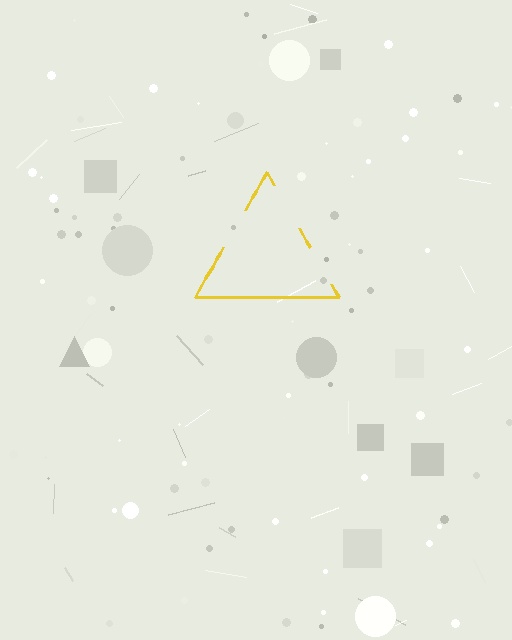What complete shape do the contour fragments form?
The contour fragments form a triangle.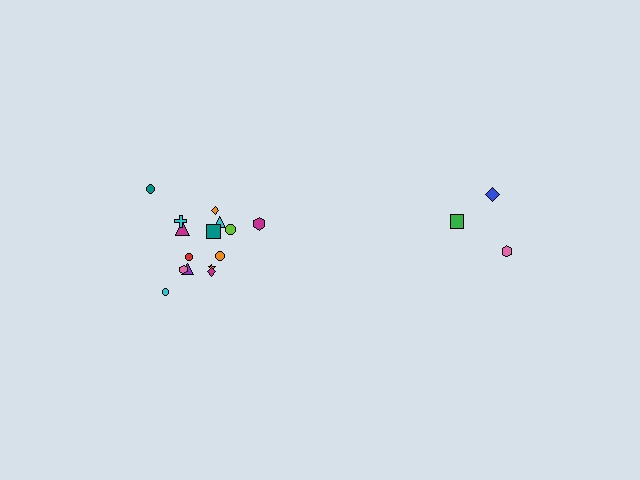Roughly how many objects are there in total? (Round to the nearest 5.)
Roughly 20 objects in total.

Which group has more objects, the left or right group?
The left group.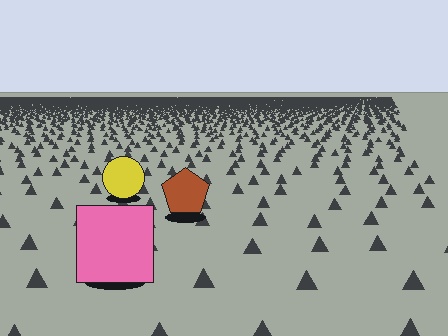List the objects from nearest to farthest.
From nearest to farthest: the pink square, the brown pentagon, the yellow circle.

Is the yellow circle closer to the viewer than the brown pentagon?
No. The brown pentagon is closer — you can tell from the texture gradient: the ground texture is coarser near it.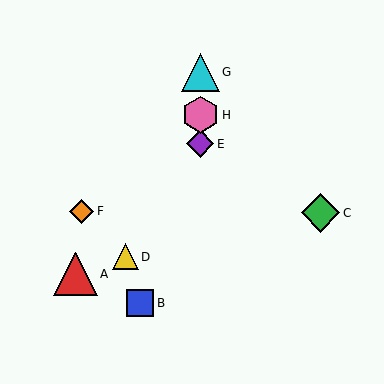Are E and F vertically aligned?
No, E is at x≈200 and F is at x≈82.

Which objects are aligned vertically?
Objects E, G, H are aligned vertically.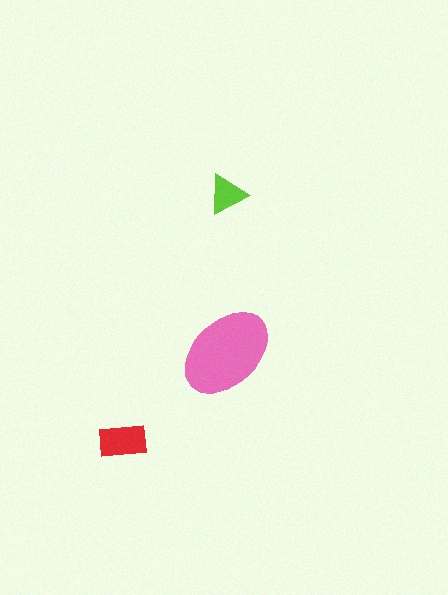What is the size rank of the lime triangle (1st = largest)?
3rd.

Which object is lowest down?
The red rectangle is bottommost.